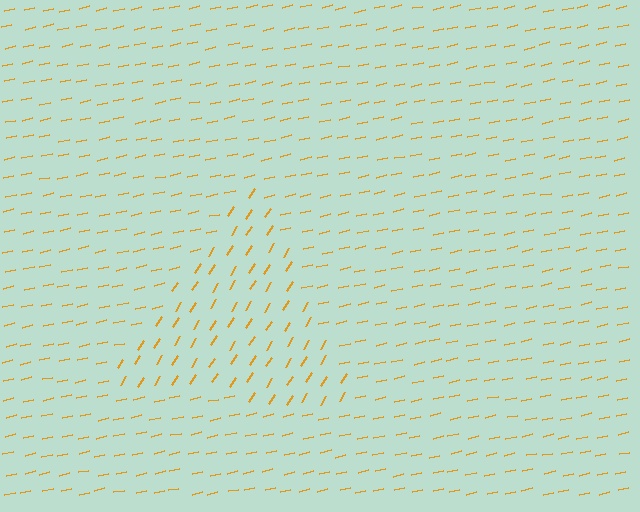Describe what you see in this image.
The image is filled with small orange line segments. A triangle region in the image has lines oriented differently from the surrounding lines, creating a visible texture boundary.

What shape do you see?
I see a triangle.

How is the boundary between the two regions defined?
The boundary is defined purely by a change in line orientation (approximately 45 degrees difference). All lines are the same color and thickness.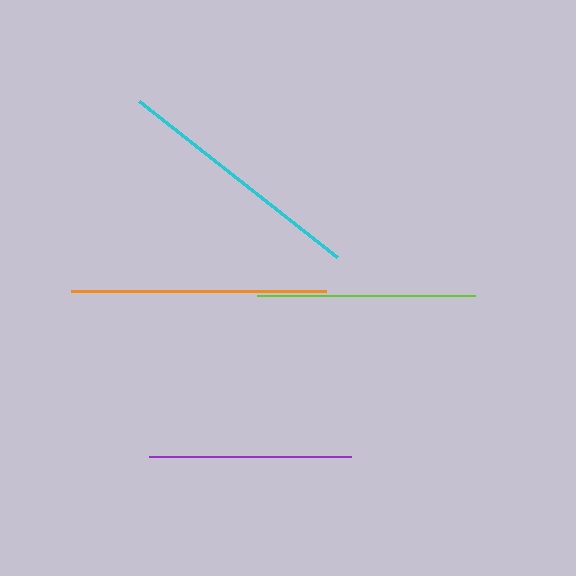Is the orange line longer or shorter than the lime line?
The orange line is longer than the lime line.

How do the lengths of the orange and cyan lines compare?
The orange and cyan lines are approximately the same length.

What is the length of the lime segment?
The lime segment is approximately 218 pixels long.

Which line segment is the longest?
The orange line is the longest at approximately 256 pixels.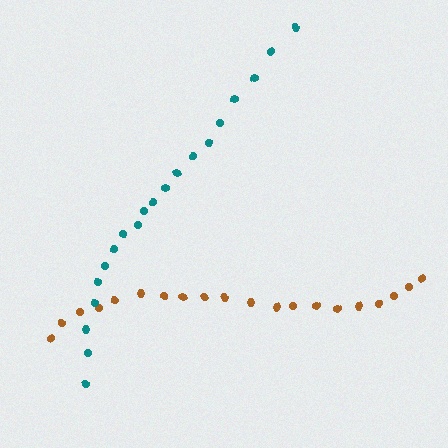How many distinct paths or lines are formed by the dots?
There are 2 distinct paths.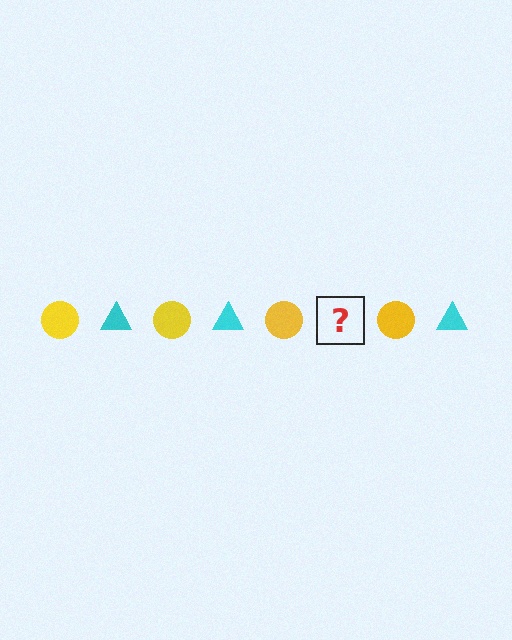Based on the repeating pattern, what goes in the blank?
The blank should be a cyan triangle.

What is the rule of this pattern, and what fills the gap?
The rule is that the pattern alternates between yellow circle and cyan triangle. The gap should be filled with a cyan triangle.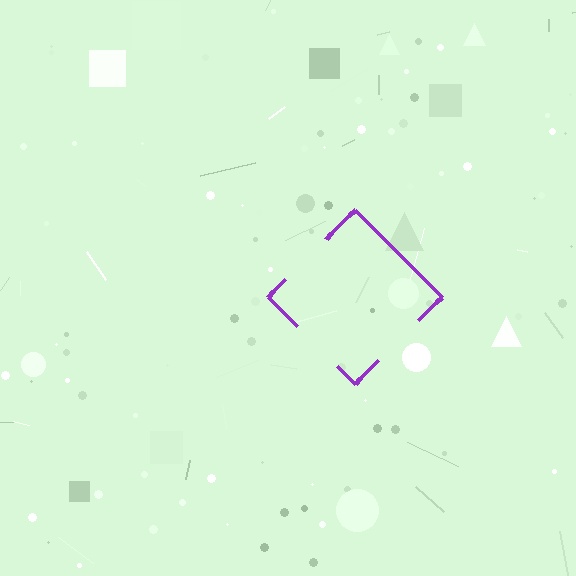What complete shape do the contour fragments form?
The contour fragments form a diamond.